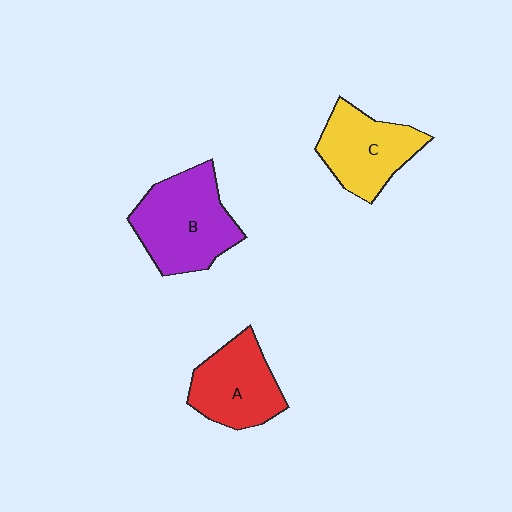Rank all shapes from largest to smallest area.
From largest to smallest: B (purple), C (yellow), A (red).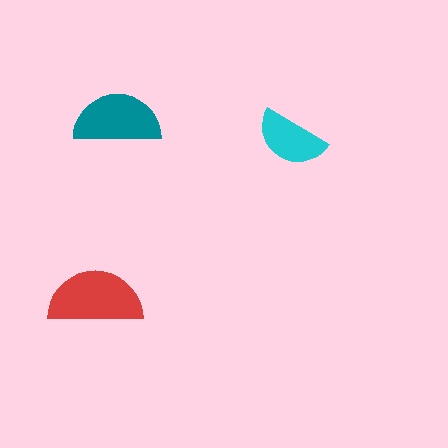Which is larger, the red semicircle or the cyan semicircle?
The red one.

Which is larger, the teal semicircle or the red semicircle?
The red one.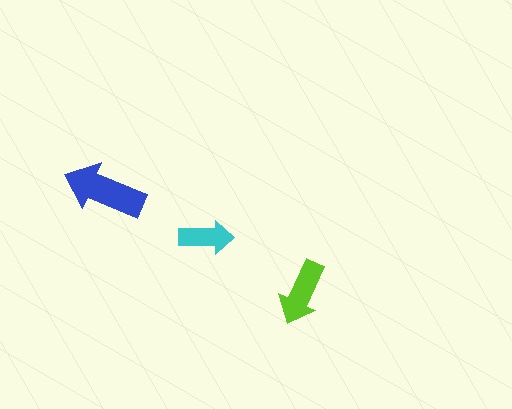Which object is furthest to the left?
The blue arrow is leftmost.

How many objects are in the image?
There are 3 objects in the image.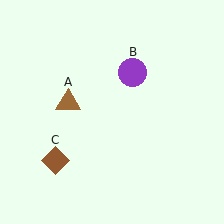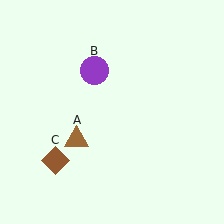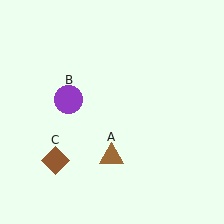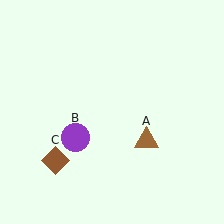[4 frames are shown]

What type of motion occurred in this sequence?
The brown triangle (object A), purple circle (object B) rotated counterclockwise around the center of the scene.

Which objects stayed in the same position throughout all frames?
Brown diamond (object C) remained stationary.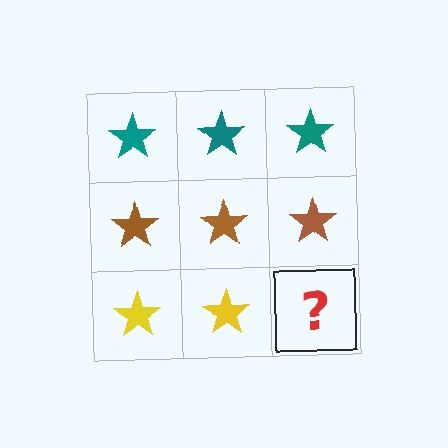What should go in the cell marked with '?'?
The missing cell should contain a yellow star.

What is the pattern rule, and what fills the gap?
The rule is that each row has a consistent color. The gap should be filled with a yellow star.